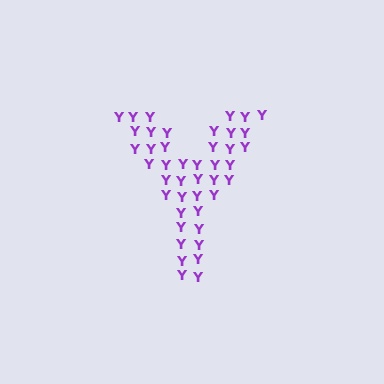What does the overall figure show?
The overall figure shows the letter Y.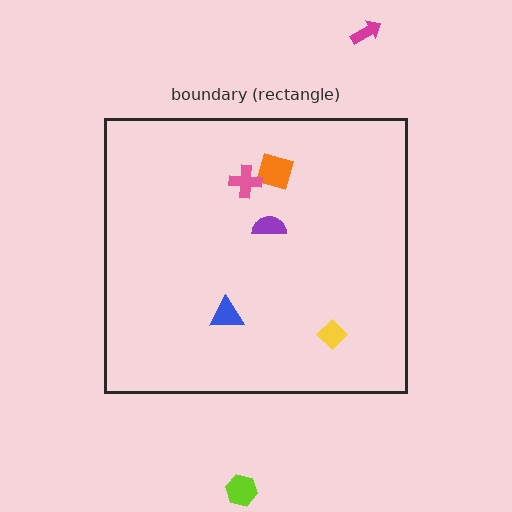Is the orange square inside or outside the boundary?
Inside.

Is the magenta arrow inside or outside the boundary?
Outside.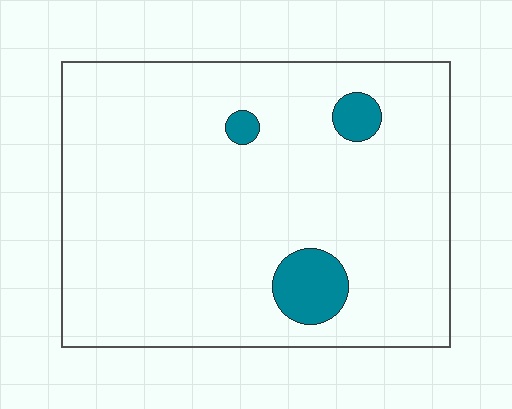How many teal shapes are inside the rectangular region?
3.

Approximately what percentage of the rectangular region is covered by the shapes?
Approximately 5%.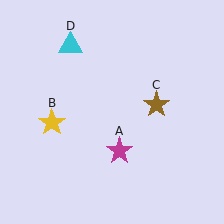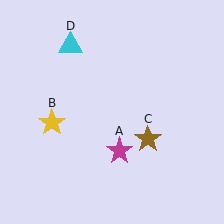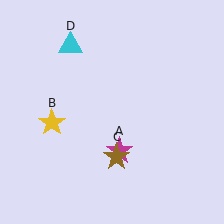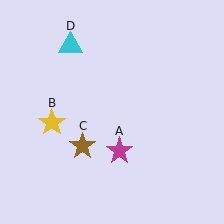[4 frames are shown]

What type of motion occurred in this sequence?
The brown star (object C) rotated clockwise around the center of the scene.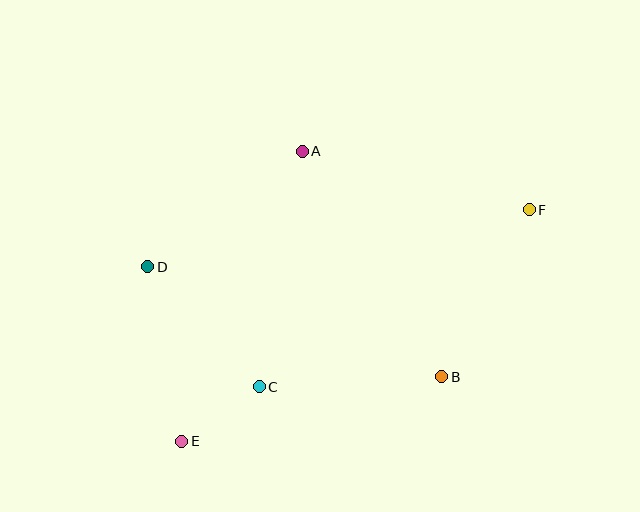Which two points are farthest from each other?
Points E and F are farthest from each other.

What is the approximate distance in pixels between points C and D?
The distance between C and D is approximately 164 pixels.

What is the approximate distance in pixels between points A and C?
The distance between A and C is approximately 239 pixels.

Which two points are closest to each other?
Points C and E are closest to each other.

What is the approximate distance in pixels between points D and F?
The distance between D and F is approximately 385 pixels.